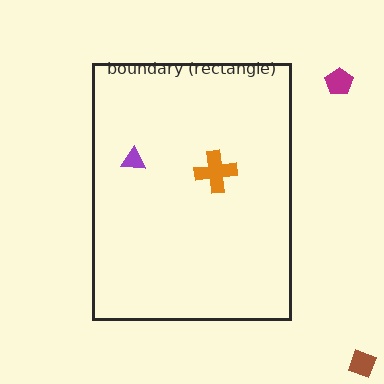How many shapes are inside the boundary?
2 inside, 2 outside.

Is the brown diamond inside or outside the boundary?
Outside.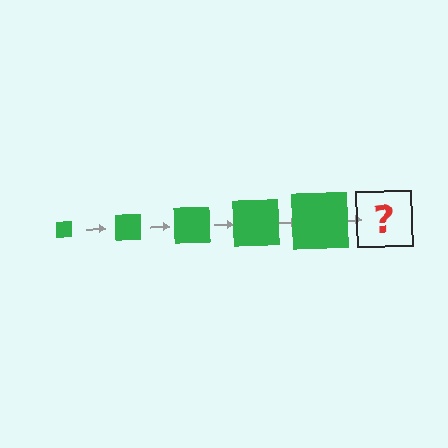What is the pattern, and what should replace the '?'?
The pattern is that the square gets progressively larger each step. The '?' should be a green square, larger than the previous one.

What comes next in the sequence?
The next element should be a green square, larger than the previous one.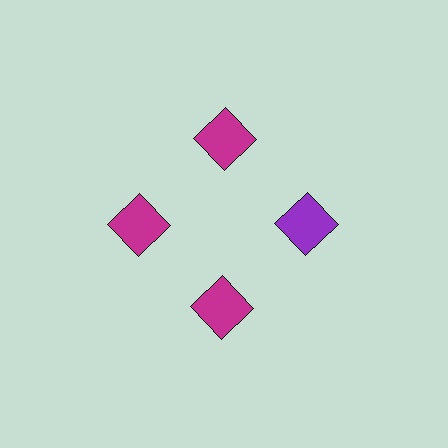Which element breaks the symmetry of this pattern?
The purple square at roughly the 3 o'clock position breaks the symmetry. All other shapes are magenta squares.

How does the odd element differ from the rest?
It has a different color: purple instead of magenta.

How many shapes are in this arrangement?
There are 4 shapes arranged in a ring pattern.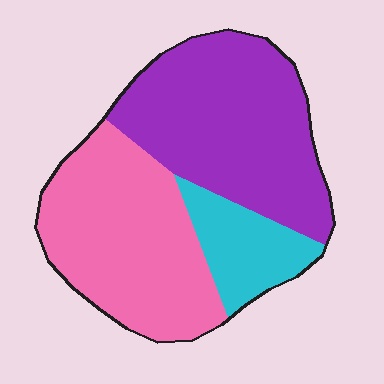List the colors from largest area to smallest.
From largest to smallest: purple, pink, cyan.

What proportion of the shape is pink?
Pink covers 41% of the shape.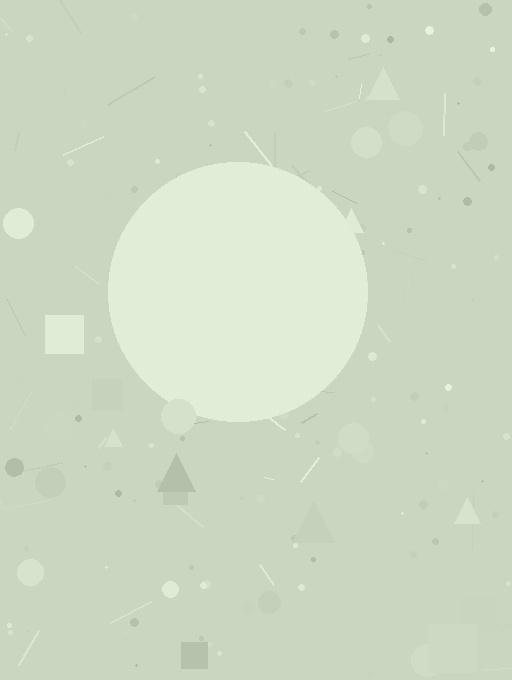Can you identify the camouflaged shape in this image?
The camouflaged shape is a circle.